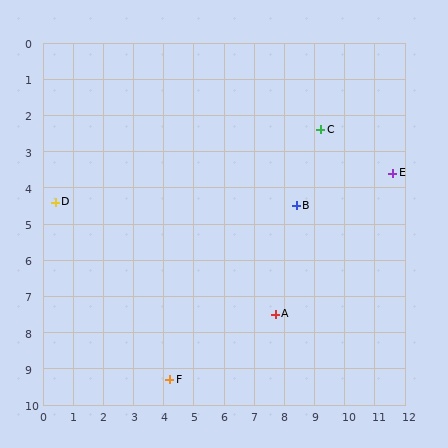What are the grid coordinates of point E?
Point E is at approximately (11.6, 3.6).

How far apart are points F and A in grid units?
Points F and A are about 3.9 grid units apart.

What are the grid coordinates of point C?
Point C is at approximately (9.2, 2.4).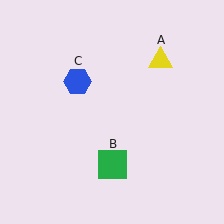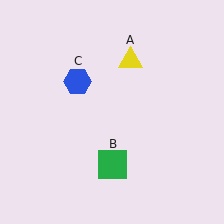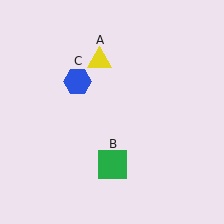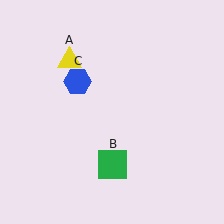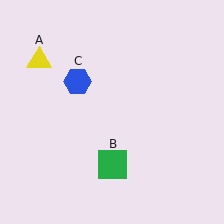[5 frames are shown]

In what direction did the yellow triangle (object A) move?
The yellow triangle (object A) moved left.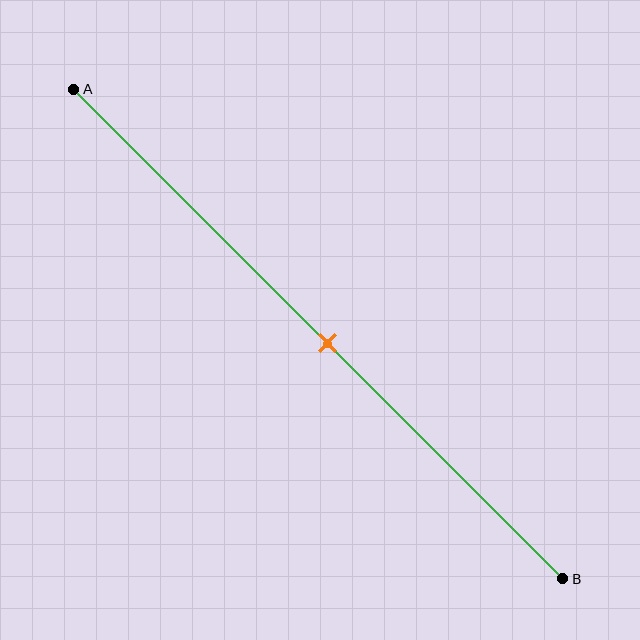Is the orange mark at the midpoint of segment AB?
Yes, the mark is approximately at the midpoint.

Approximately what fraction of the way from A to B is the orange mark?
The orange mark is approximately 50% of the way from A to B.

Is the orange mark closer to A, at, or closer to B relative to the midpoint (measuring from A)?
The orange mark is approximately at the midpoint of segment AB.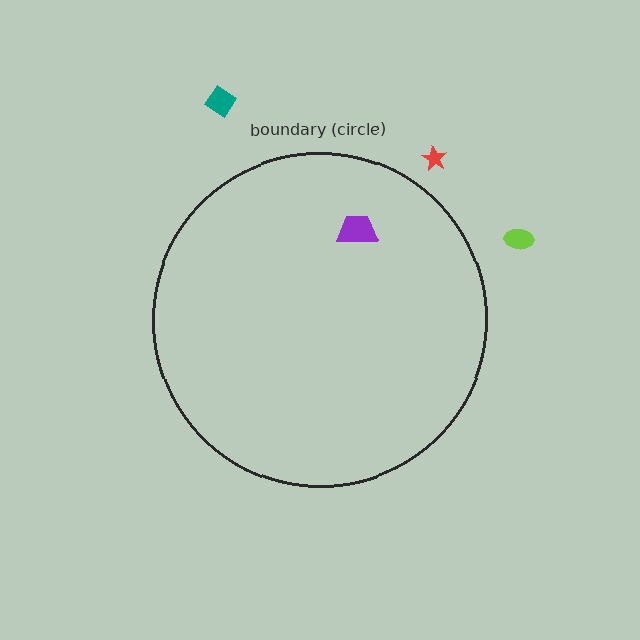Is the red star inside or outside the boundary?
Outside.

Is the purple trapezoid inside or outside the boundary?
Inside.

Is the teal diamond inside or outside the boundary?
Outside.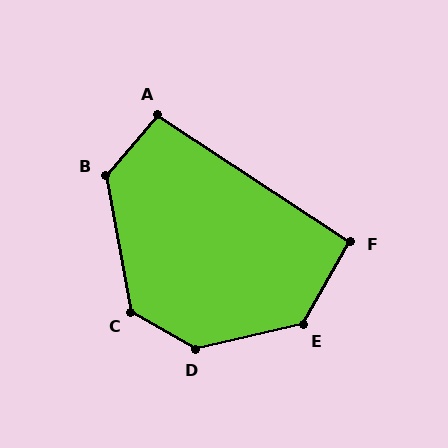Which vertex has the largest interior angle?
D, at approximately 137 degrees.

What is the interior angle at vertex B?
Approximately 129 degrees (obtuse).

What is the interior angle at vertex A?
Approximately 97 degrees (obtuse).